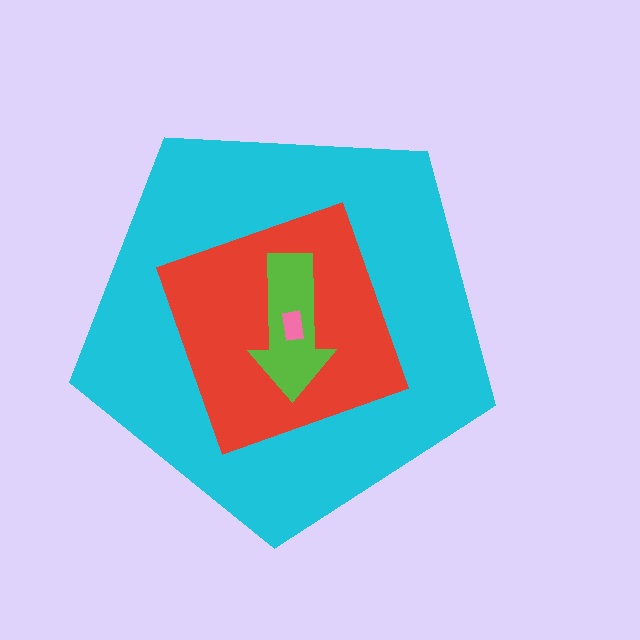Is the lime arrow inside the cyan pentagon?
Yes.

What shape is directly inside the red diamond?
The lime arrow.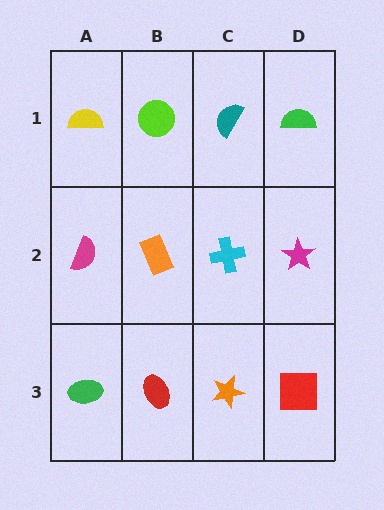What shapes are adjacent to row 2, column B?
A lime circle (row 1, column B), a red ellipse (row 3, column B), a magenta semicircle (row 2, column A), a cyan cross (row 2, column C).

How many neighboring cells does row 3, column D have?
2.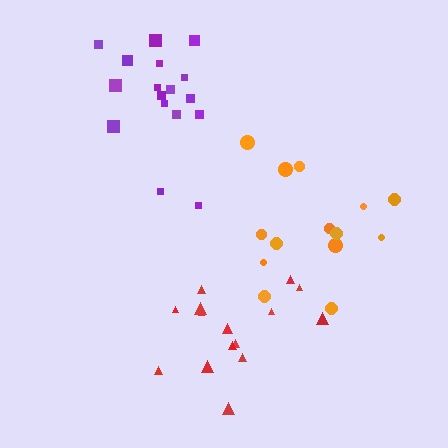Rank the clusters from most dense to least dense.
purple, red, orange.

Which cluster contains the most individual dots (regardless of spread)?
Purple (17).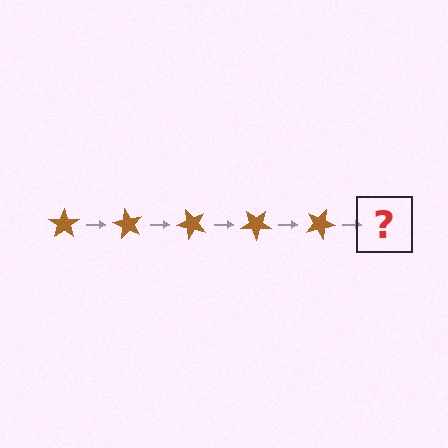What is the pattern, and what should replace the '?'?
The pattern is that the star rotates 60 degrees each step. The '?' should be a brown star rotated 300 degrees.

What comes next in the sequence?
The next element should be a brown star rotated 300 degrees.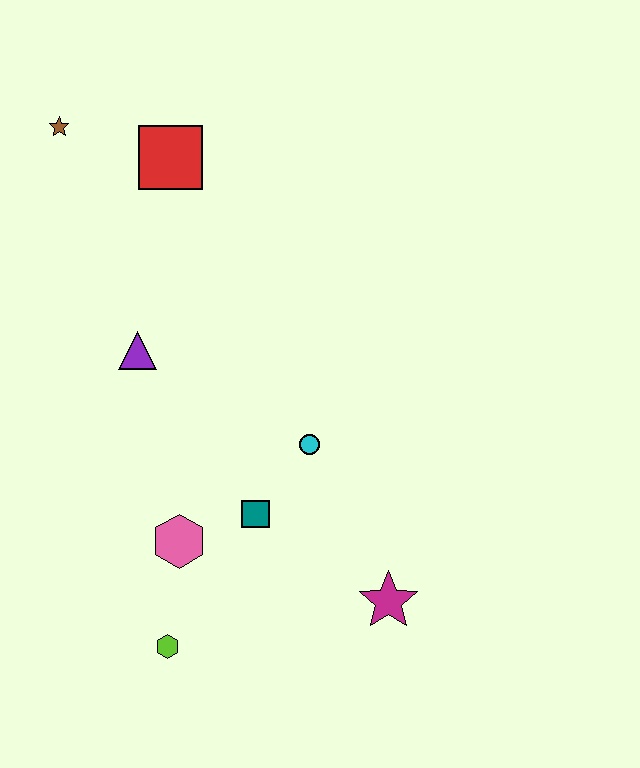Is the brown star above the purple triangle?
Yes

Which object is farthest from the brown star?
The magenta star is farthest from the brown star.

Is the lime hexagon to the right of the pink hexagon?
No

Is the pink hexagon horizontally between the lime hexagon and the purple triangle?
No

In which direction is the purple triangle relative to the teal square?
The purple triangle is above the teal square.